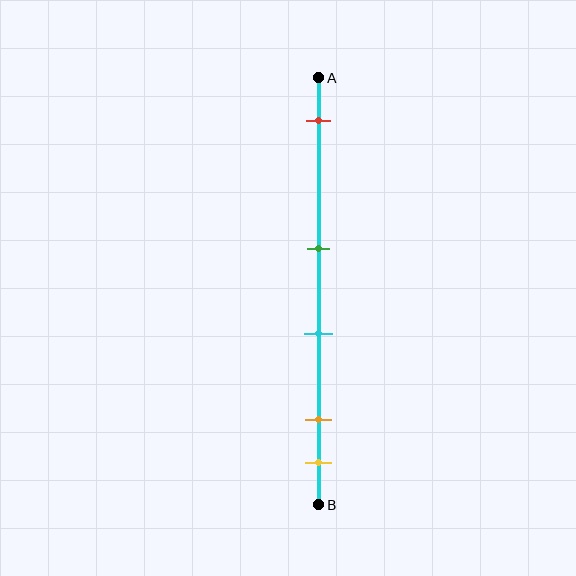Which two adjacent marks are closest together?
The orange and yellow marks are the closest adjacent pair.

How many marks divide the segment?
There are 5 marks dividing the segment.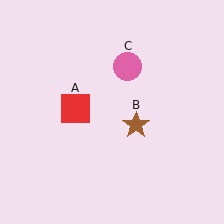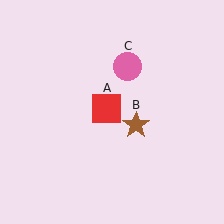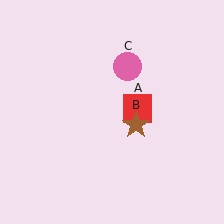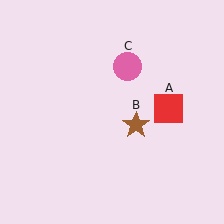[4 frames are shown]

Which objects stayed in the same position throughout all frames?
Brown star (object B) and pink circle (object C) remained stationary.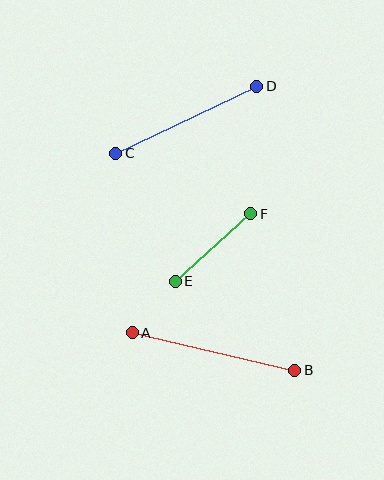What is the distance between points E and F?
The distance is approximately 101 pixels.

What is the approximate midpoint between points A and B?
The midpoint is at approximately (213, 351) pixels.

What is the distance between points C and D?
The distance is approximately 156 pixels.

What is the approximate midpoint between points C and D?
The midpoint is at approximately (186, 120) pixels.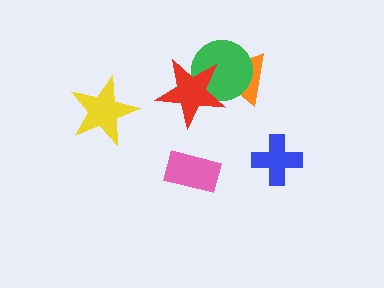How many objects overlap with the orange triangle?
2 objects overlap with the orange triangle.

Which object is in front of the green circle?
The red star is in front of the green circle.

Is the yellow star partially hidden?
No, no other shape covers it.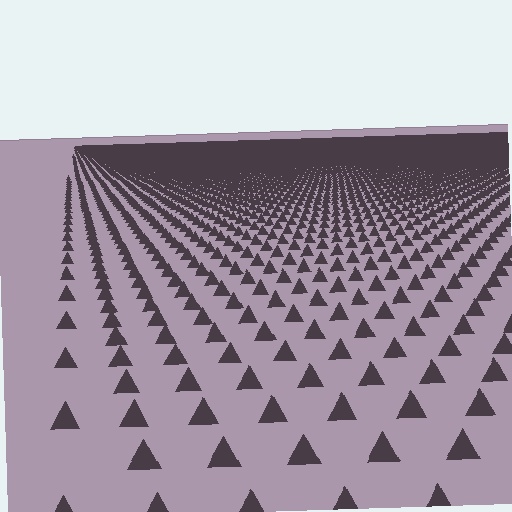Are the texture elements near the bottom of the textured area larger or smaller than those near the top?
Larger. Near the bottom, elements are closer to the viewer and appear at a bigger on-screen size.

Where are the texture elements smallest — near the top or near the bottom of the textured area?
Near the top.